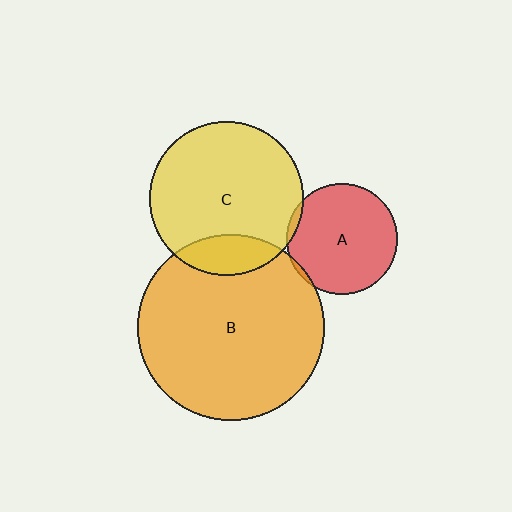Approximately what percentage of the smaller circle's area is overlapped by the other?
Approximately 15%.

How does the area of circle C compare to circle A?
Approximately 1.9 times.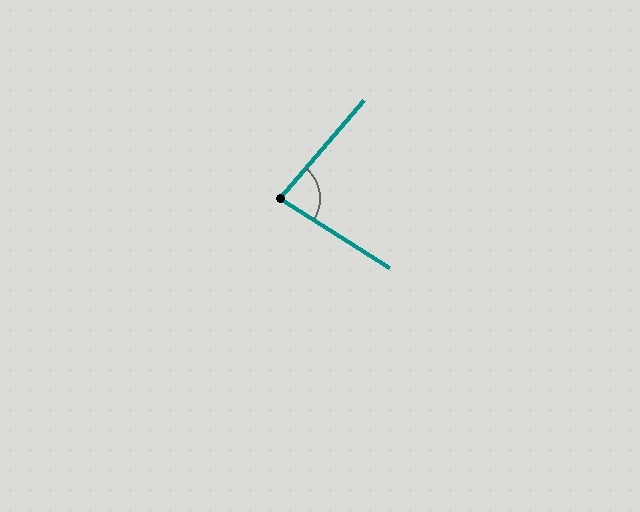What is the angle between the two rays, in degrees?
Approximately 82 degrees.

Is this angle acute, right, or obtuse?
It is acute.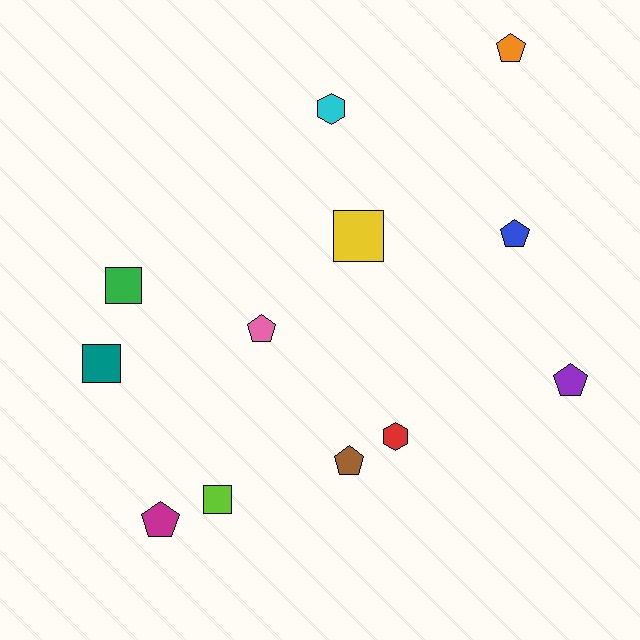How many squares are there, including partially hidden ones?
There are 4 squares.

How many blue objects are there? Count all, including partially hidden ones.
There is 1 blue object.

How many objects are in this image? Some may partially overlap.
There are 12 objects.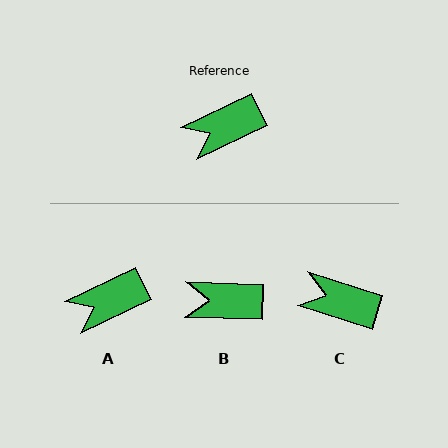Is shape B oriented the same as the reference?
No, it is off by about 28 degrees.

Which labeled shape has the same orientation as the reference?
A.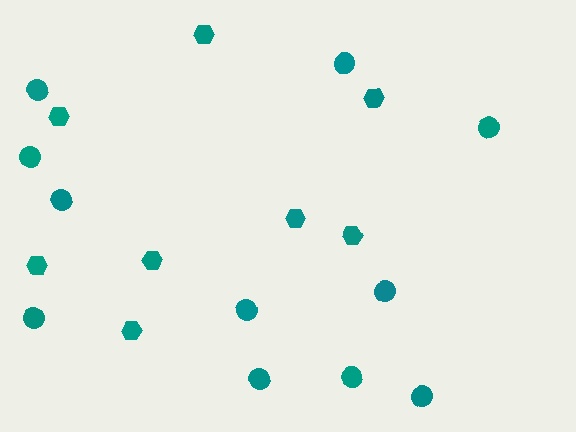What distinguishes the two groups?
There are 2 groups: one group of hexagons (8) and one group of circles (11).